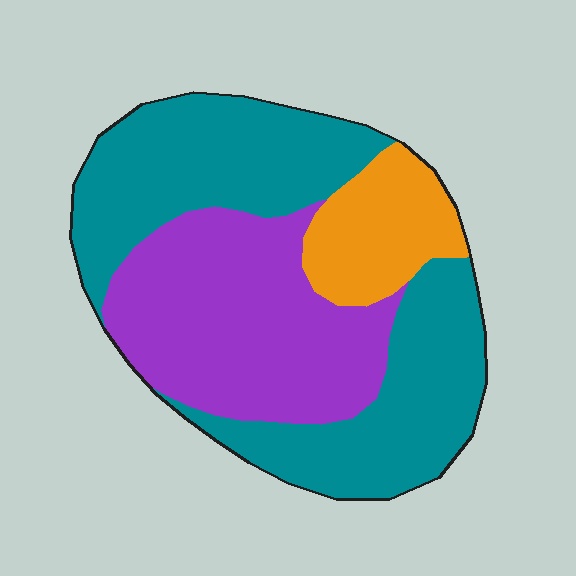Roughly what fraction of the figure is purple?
Purple takes up between a third and a half of the figure.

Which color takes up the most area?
Teal, at roughly 50%.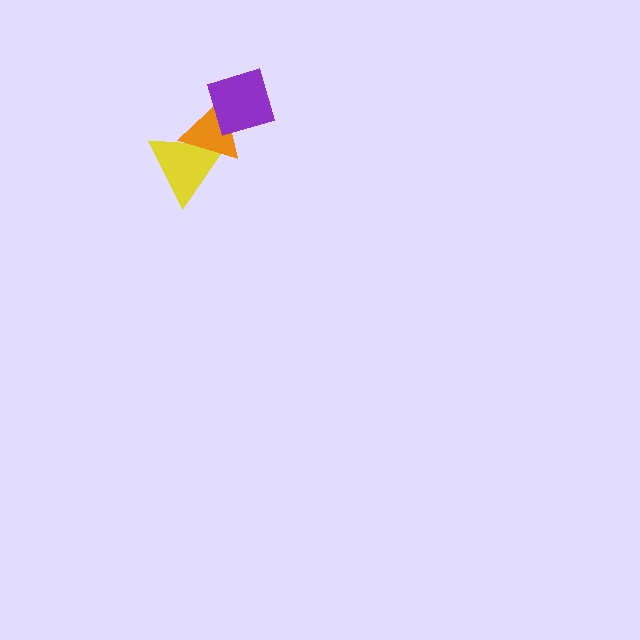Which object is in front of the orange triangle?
The purple diamond is in front of the orange triangle.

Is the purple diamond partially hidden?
No, no other shape covers it.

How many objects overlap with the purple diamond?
1 object overlaps with the purple diamond.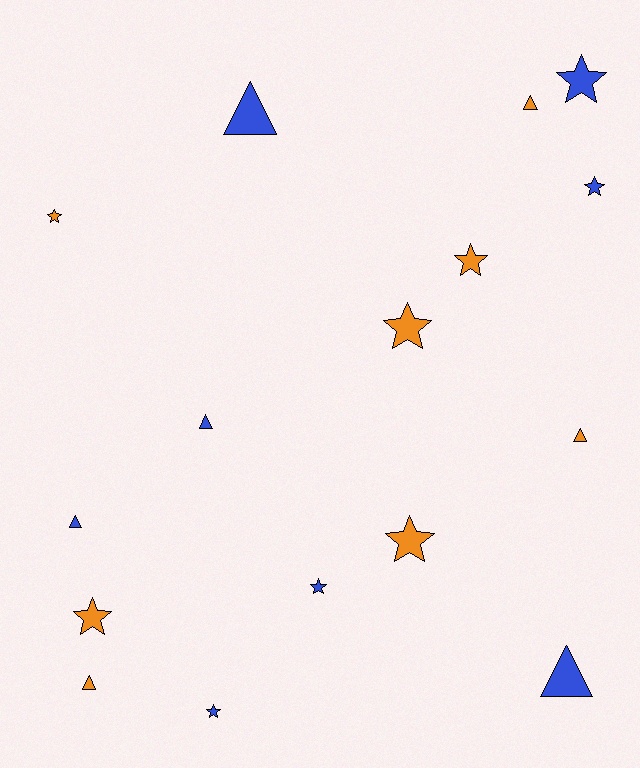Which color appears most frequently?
Blue, with 8 objects.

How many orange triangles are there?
There are 3 orange triangles.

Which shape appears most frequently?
Star, with 9 objects.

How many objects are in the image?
There are 16 objects.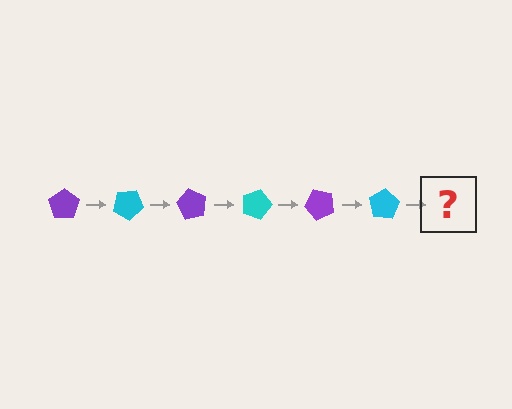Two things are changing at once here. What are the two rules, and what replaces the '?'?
The two rules are that it rotates 30 degrees each step and the color cycles through purple and cyan. The '?' should be a purple pentagon, rotated 180 degrees from the start.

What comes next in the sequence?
The next element should be a purple pentagon, rotated 180 degrees from the start.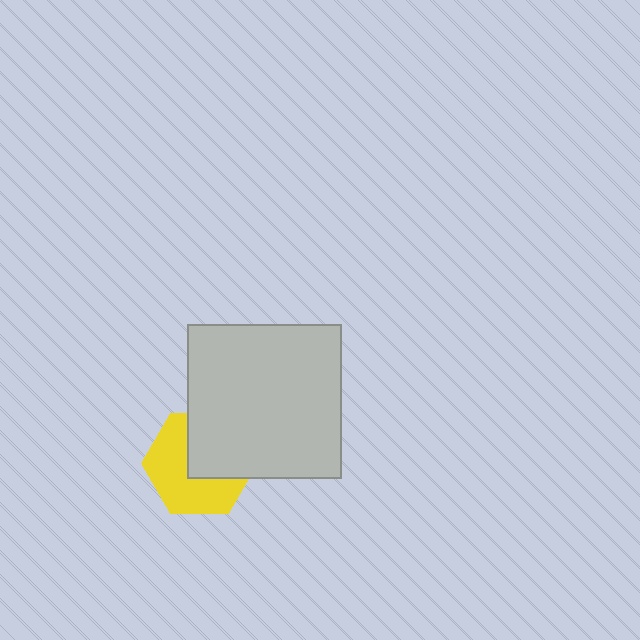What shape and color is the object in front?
The object in front is a light gray square.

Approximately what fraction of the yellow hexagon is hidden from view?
Roughly 44% of the yellow hexagon is hidden behind the light gray square.